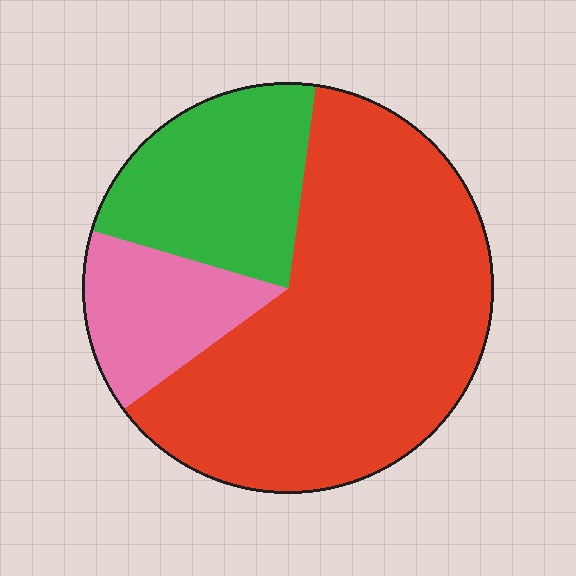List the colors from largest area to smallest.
From largest to smallest: red, green, pink.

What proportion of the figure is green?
Green covers roughly 25% of the figure.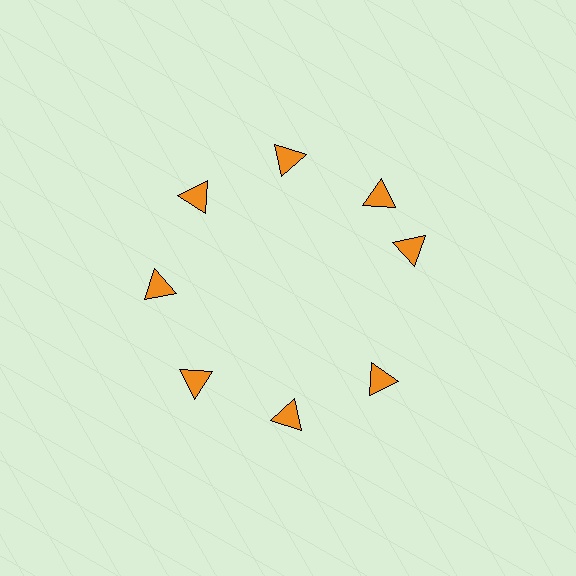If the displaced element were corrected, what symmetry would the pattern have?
It would have 8-fold rotational symmetry — the pattern would map onto itself every 45 degrees.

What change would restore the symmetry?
The symmetry would be restored by rotating it back into even spacing with its neighbors so that all 8 triangles sit at equal angles and equal distance from the center.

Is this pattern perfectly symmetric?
No. The 8 orange triangles are arranged in a ring, but one element near the 3 o'clock position is rotated out of alignment along the ring, breaking the 8-fold rotational symmetry.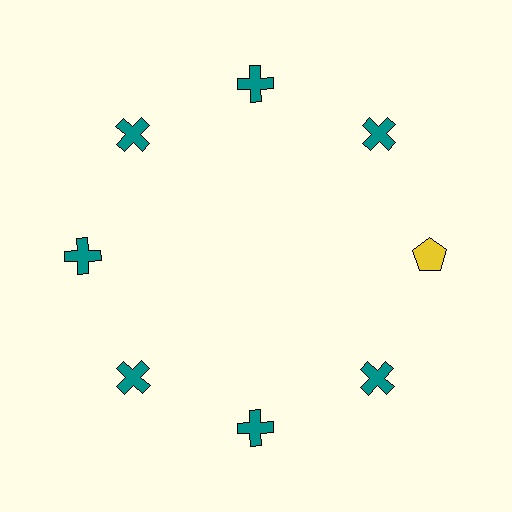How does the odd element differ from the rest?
It differs in both color (yellow instead of teal) and shape (pentagon instead of cross).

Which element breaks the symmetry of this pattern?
The yellow pentagon at roughly the 3 o'clock position breaks the symmetry. All other shapes are teal crosses.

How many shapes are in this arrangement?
There are 8 shapes arranged in a ring pattern.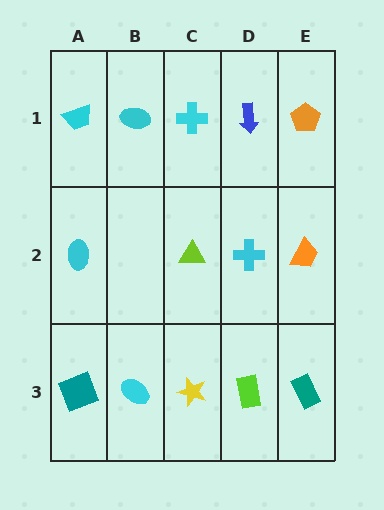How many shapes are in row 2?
4 shapes.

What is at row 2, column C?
A lime triangle.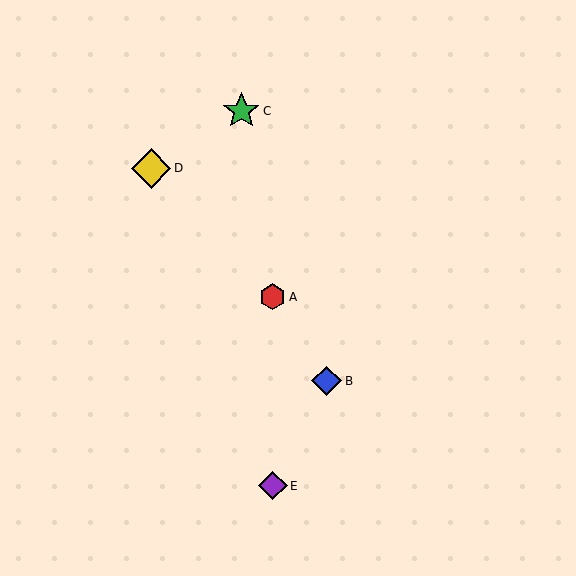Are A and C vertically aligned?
No, A is at x≈273 and C is at x≈241.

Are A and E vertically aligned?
Yes, both are at x≈273.